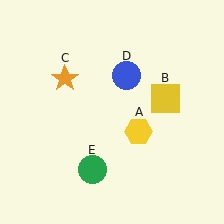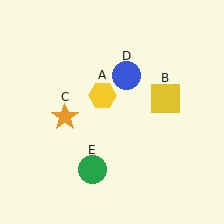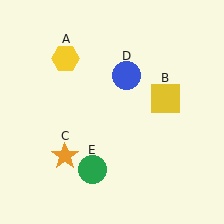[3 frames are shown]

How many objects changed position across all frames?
2 objects changed position: yellow hexagon (object A), orange star (object C).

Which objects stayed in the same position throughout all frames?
Yellow square (object B) and blue circle (object D) and green circle (object E) remained stationary.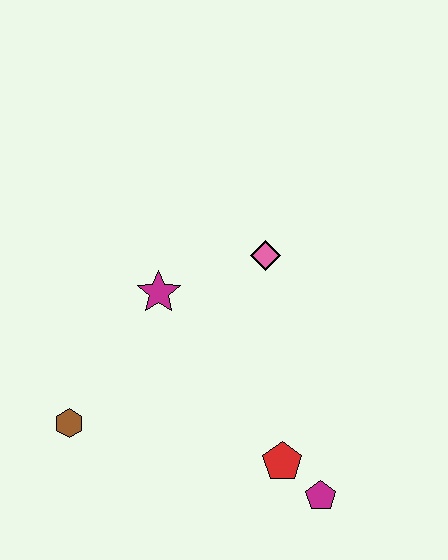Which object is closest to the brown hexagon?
The magenta star is closest to the brown hexagon.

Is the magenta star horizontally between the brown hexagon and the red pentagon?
Yes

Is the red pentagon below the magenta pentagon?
No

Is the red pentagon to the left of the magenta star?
No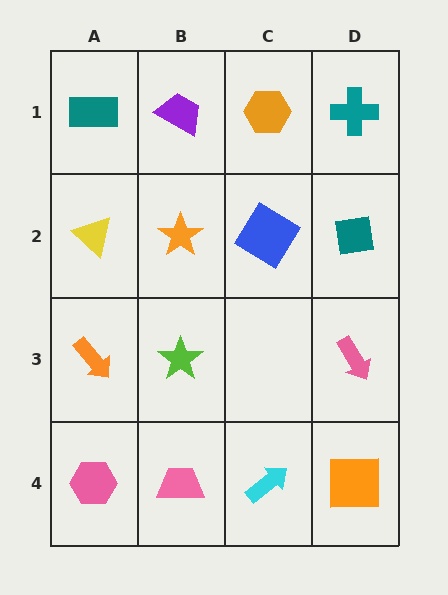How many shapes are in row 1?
4 shapes.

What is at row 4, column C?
A cyan arrow.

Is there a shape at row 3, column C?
No, that cell is empty.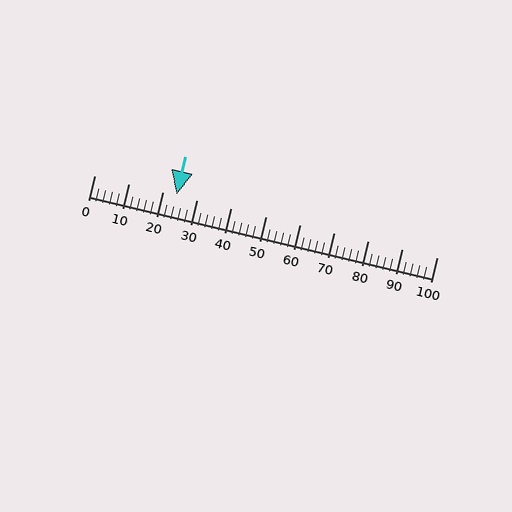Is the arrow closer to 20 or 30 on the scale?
The arrow is closer to 20.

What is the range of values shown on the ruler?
The ruler shows values from 0 to 100.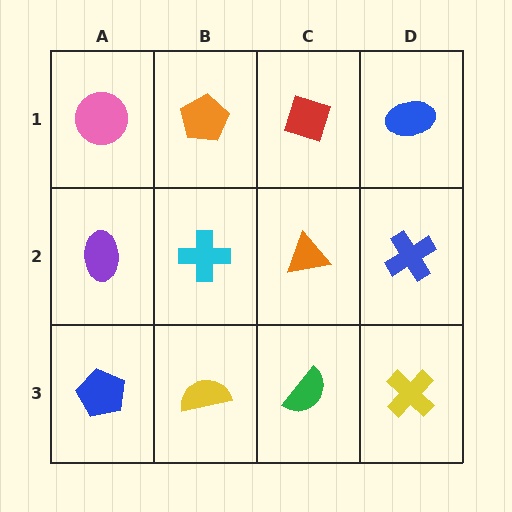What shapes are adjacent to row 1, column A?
A purple ellipse (row 2, column A), an orange pentagon (row 1, column B).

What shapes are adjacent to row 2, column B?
An orange pentagon (row 1, column B), a yellow semicircle (row 3, column B), a purple ellipse (row 2, column A), an orange triangle (row 2, column C).